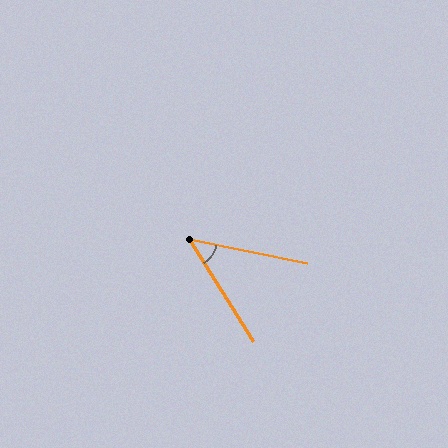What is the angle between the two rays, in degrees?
Approximately 46 degrees.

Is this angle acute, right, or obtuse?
It is acute.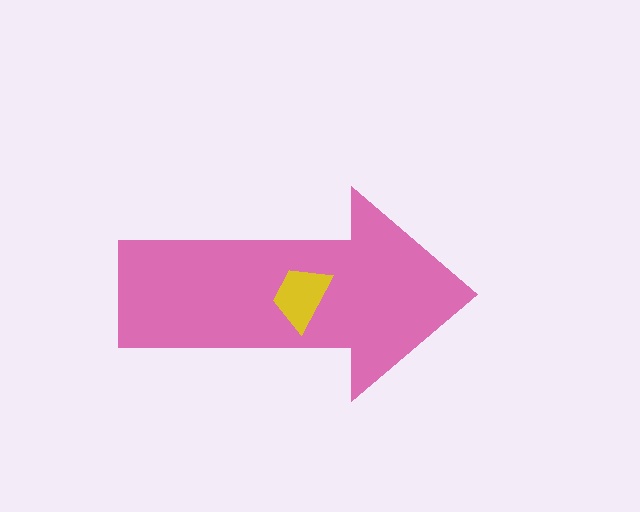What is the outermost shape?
The pink arrow.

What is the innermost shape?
The yellow trapezoid.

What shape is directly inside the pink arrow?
The yellow trapezoid.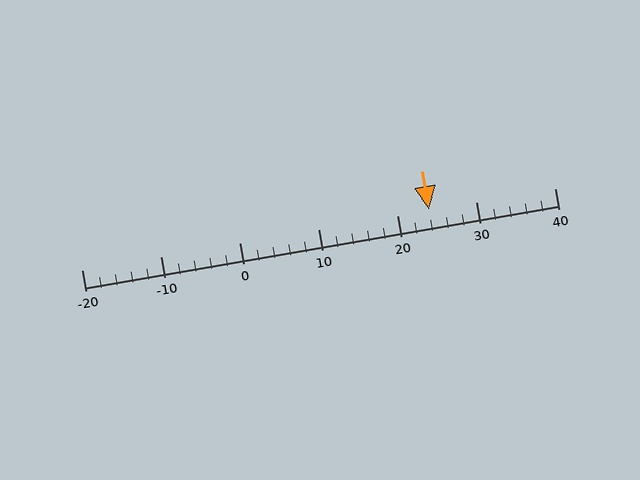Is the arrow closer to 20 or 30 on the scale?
The arrow is closer to 20.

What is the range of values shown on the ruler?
The ruler shows values from -20 to 40.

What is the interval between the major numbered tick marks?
The major tick marks are spaced 10 units apart.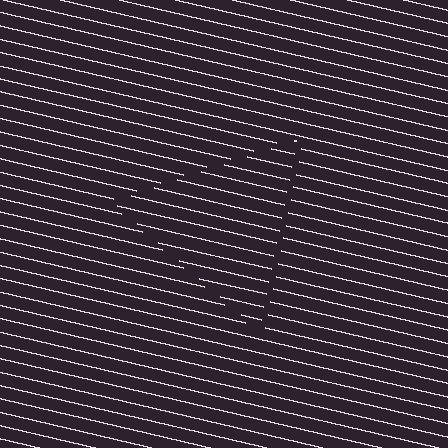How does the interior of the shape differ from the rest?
The interior of the shape contains the same grating, shifted by half a period — the contour is defined by the phase discontinuity where line-ends from the inner and outer gratings abut.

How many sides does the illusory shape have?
3 sides — the line-ends trace a triangle.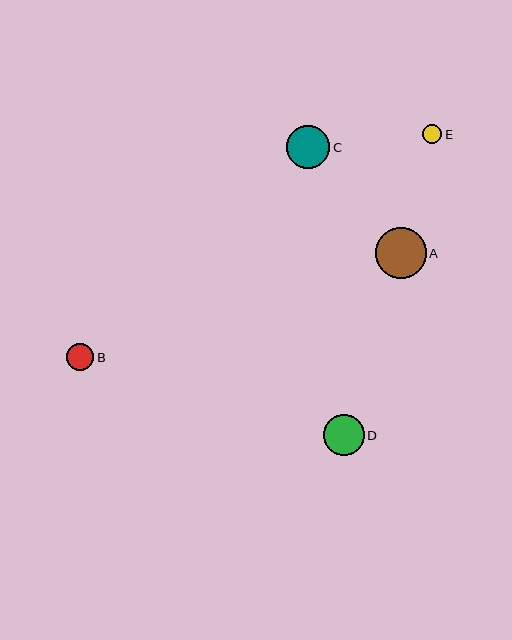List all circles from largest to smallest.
From largest to smallest: A, C, D, B, E.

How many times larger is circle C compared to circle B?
Circle C is approximately 1.6 times the size of circle B.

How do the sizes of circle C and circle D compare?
Circle C and circle D are approximately the same size.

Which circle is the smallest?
Circle E is the smallest with a size of approximately 19 pixels.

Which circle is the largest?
Circle A is the largest with a size of approximately 50 pixels.